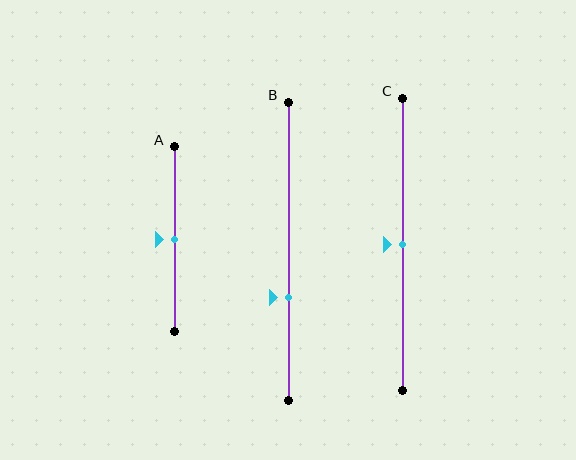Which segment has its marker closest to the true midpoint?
Segment A has its marker closest to the true midpoint.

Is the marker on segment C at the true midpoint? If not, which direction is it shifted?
Yes, the marker on segment C is at the true midpoint.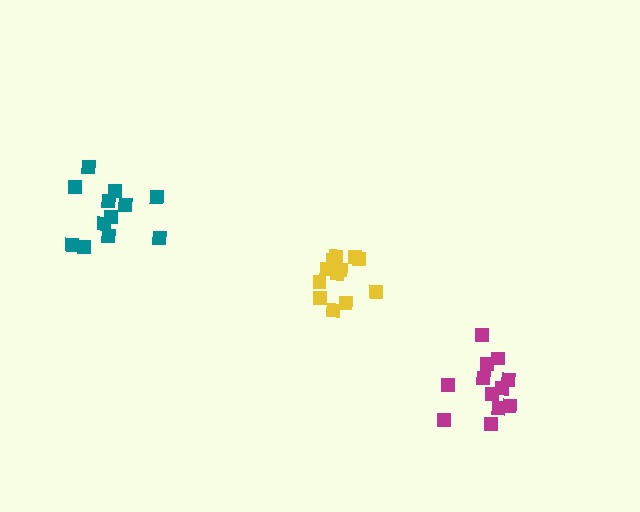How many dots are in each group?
Group 1: 12 dots, Group 2: 12 dots, Group 3: 12 dots (36 total).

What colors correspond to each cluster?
The clusters are colored: yellow, teal, magenta.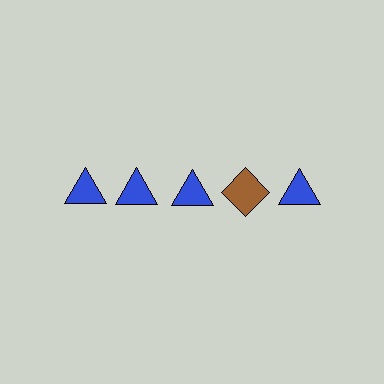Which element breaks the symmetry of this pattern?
The brown diamond in the top row, second from right column breaks the symmetry. All other shapes are blue triangles.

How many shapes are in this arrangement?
There are 5 shapes arranged in a grid pattern.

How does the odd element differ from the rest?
It differs in both color (brown instead of blue) and shape (diamond instead of triangle).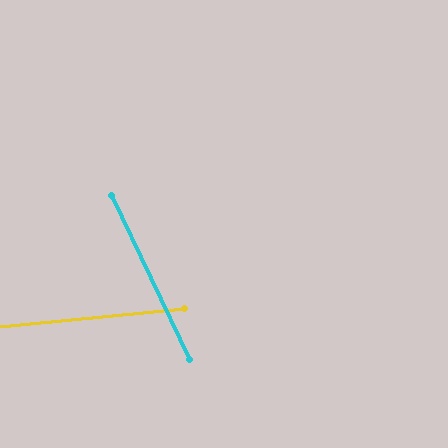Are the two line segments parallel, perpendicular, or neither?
Neither parallel nor perpendicular — they differ by about 70°.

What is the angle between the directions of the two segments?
Approximately 70 degrees.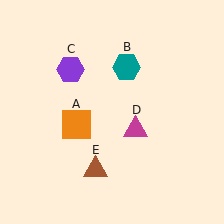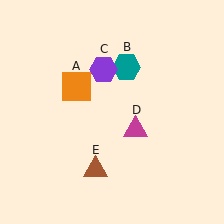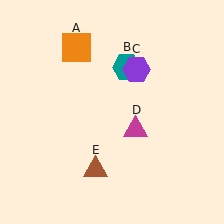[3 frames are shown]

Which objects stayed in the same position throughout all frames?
Teal hexagon (object B) and magenta triangle (object D) and brown triangle (object E) remained stationary.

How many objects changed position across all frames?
2 objects changed position: orange square (object A), purple hexagon (object C).